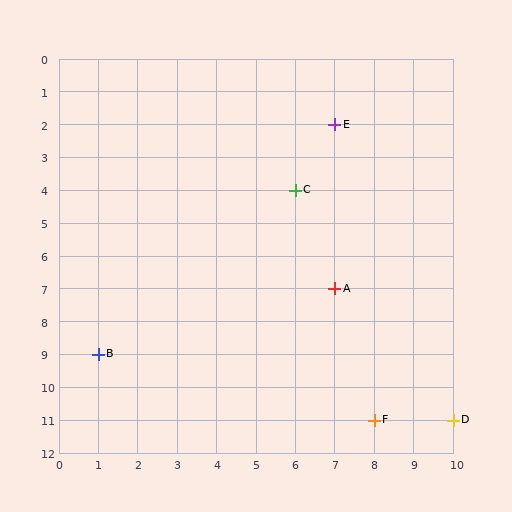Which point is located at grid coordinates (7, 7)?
Point A is at (7, 7).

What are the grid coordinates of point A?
Point A is at grid coordinates (7, 7).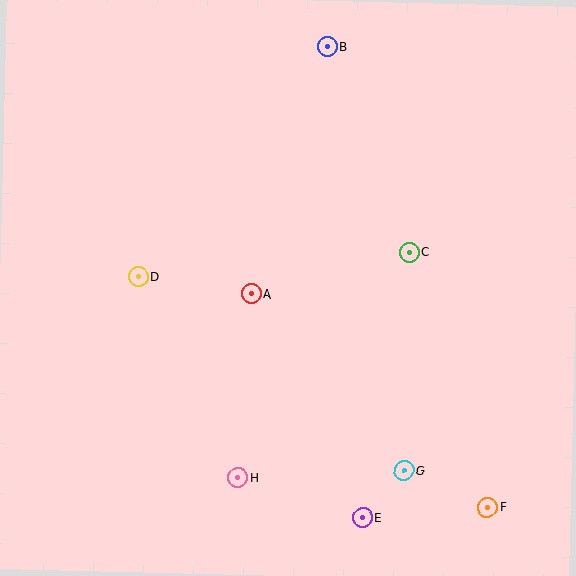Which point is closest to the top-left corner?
Point D is closest to the top-left corner.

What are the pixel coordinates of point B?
Point B is at (327, 47).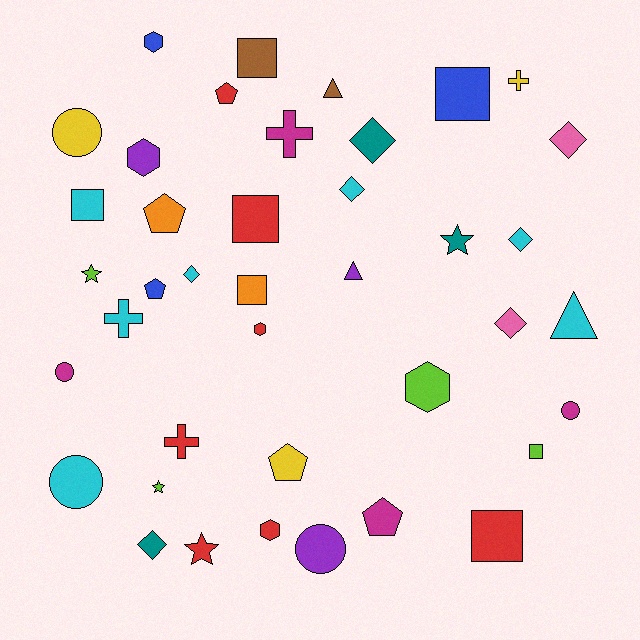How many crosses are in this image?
There are 4 crosses.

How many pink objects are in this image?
There are 2 pink objects.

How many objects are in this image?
There are 40 objects.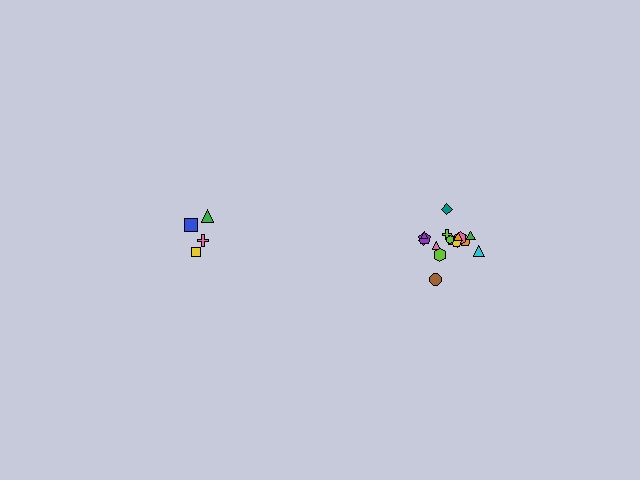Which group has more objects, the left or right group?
The right group.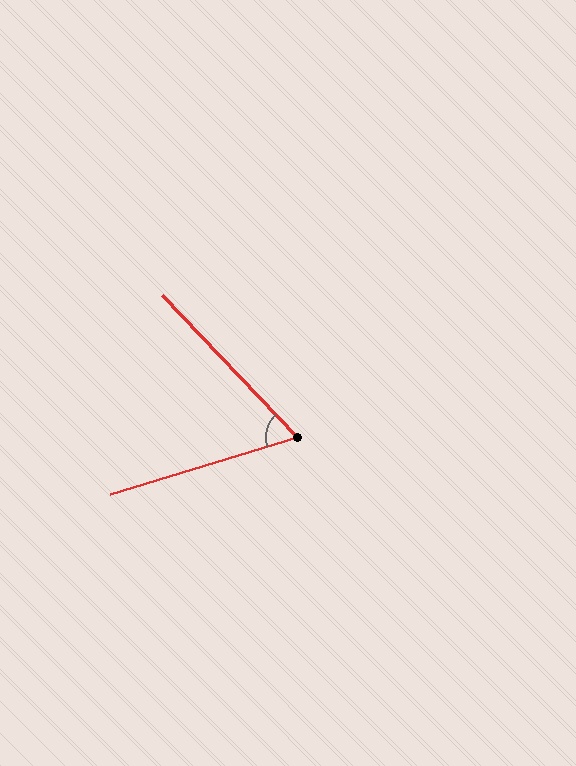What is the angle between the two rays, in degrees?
Approximately 64 degrees.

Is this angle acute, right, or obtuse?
It is acute.